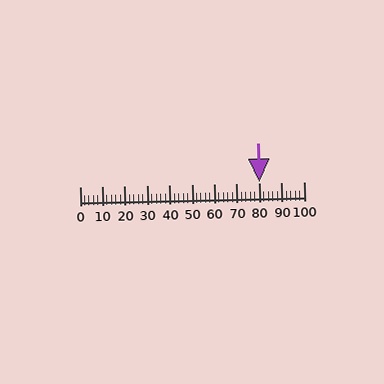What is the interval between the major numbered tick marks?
The major tick marks are spaced 10 units apart.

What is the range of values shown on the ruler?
The ruler shows values from 0 to 100.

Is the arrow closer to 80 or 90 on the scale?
The arrow is closer to 80.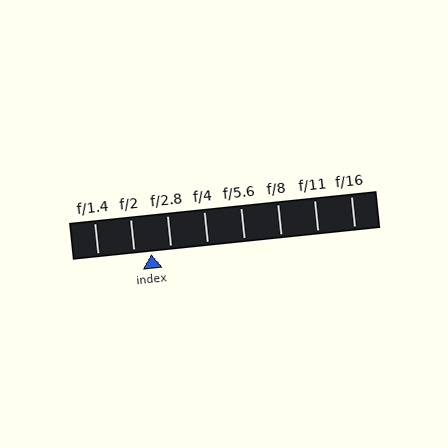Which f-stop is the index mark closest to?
The index mark is closest to f/2.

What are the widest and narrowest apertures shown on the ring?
The widest aperture shown is f/1.4 and the narrowest is f/16.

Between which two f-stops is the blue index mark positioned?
The index mark is between f/2 and f/2.8.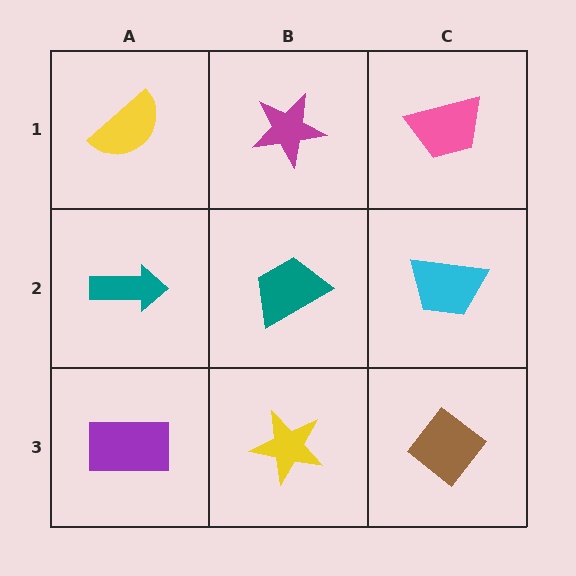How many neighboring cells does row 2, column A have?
3.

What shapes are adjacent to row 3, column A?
A teal arrow (row 2, column A), a yellow star (row 3, column B).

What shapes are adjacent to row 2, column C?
A pink trapezoid (row 1, column C), a brown diamond (row 3, column C), a teal trapezoid (row 2, column B).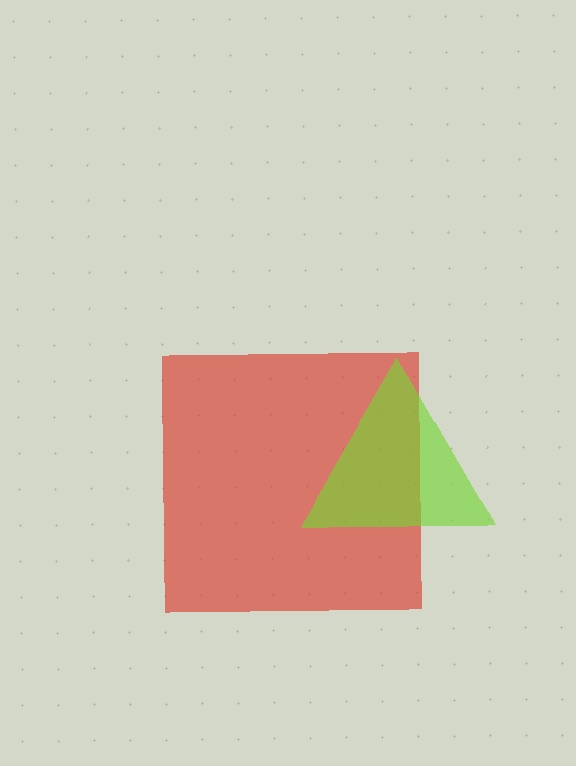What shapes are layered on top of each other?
The layered shapes are: a red square, a lime triangle.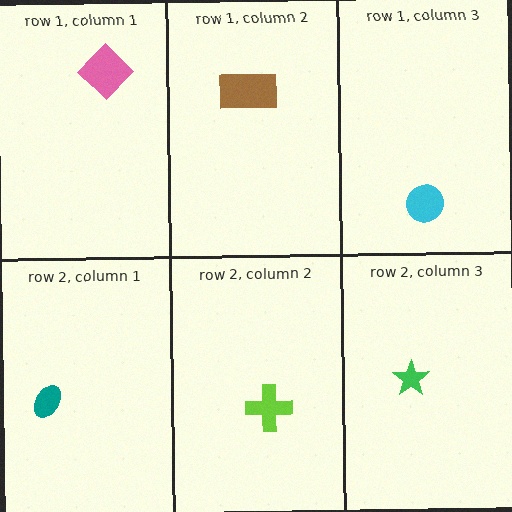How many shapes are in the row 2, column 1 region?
1.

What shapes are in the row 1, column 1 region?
The pink diamond.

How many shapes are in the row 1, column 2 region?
1.